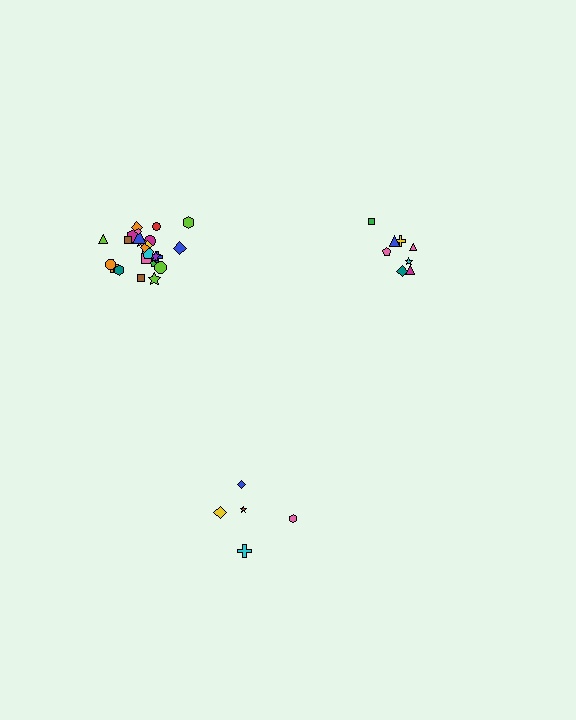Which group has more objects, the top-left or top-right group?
The top-left group.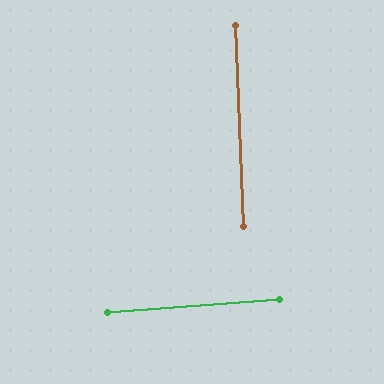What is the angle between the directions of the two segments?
Approximately 88 degrees.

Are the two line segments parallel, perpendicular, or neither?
Perpendicular — they meet at approximately 88°.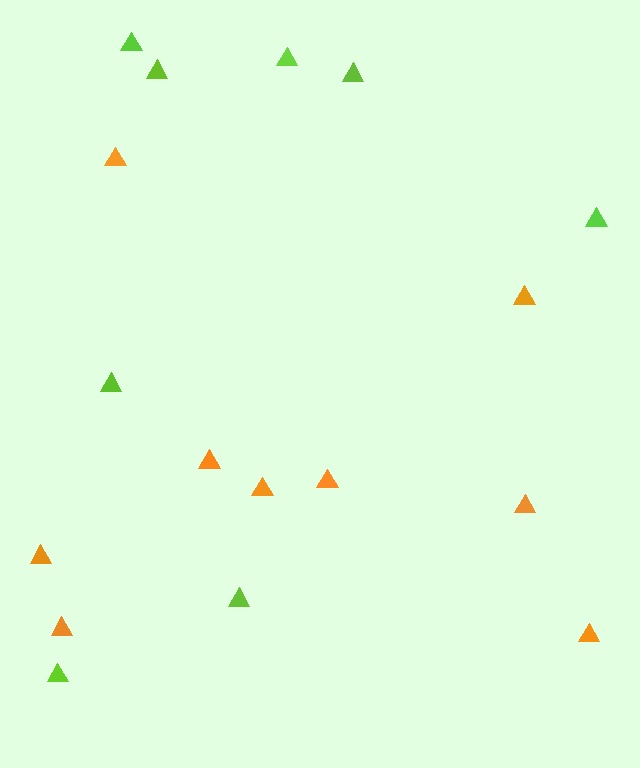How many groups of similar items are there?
There are 2 groups: one group of orange triangles (9) and one group of lime triangles (8).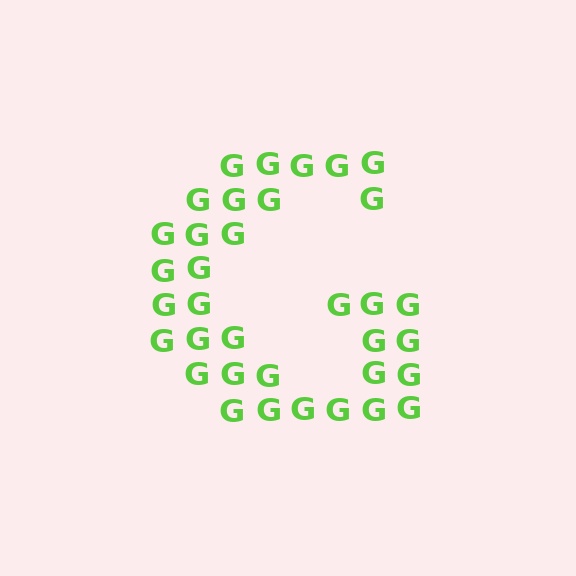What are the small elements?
The small elements are letter G's.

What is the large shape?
The large shape is the letter G.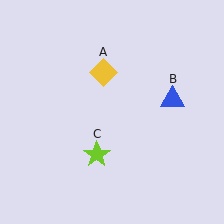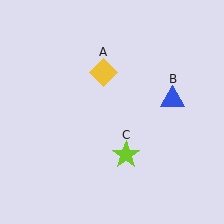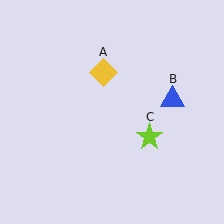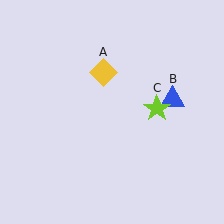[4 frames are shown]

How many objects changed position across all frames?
1 object changed position: lime star (object C).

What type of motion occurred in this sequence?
The lime star (object C) rotated counterclockwise around the center of the scene.